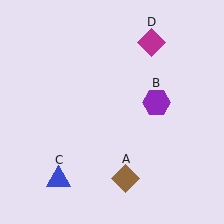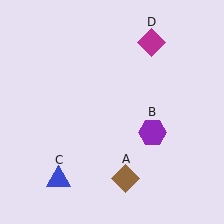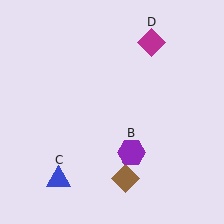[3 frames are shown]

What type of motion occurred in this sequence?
The purple hexagon (object B) rotated clockwise around the center of the scene.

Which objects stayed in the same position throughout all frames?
Brown diamond (object A) and blue triangle (object C) and magenta diamond (object D) remained stationary.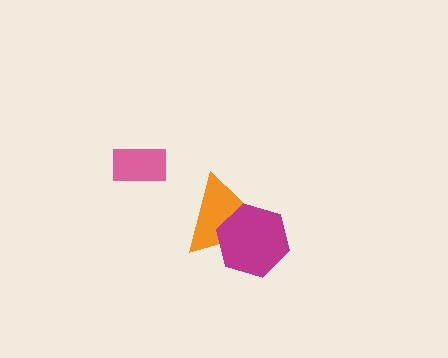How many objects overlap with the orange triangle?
1 object overlaps with the orange triangle.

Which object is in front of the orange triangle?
The magenta hexagon is in front of the orange triangle.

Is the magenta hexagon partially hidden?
No, no other shape covers it.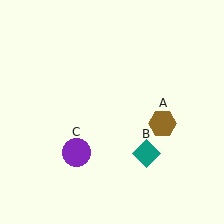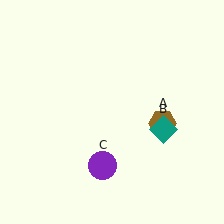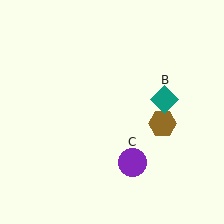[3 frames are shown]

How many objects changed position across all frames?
2 objects changed position: teal diamond (object B), purple circle (object C).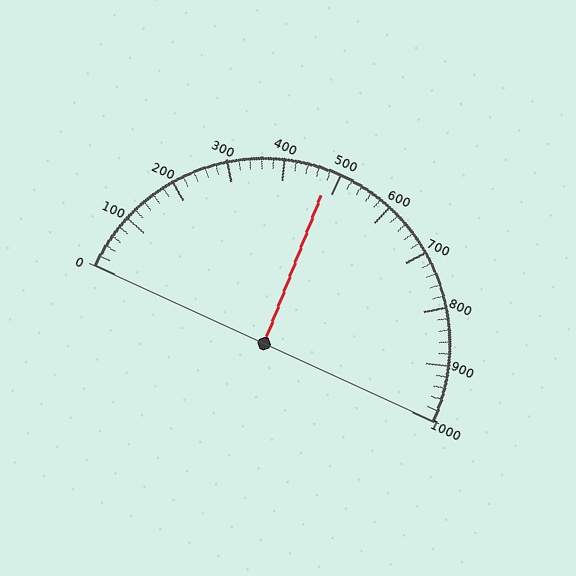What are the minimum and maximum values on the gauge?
The gauge ranges from 0 to 1000.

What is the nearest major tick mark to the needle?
The nearest major tick mark is 500.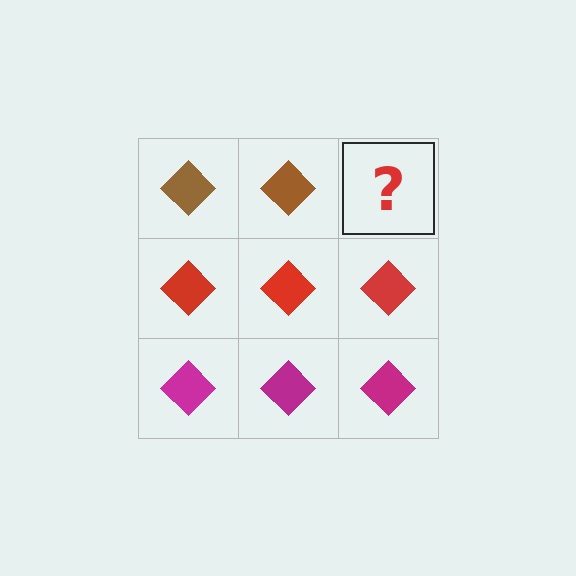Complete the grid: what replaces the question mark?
The question mark should be replaced with a brown diamond.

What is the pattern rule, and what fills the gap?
The rule is that each row has a consistent color. The gap should be filled with a brown diamond.